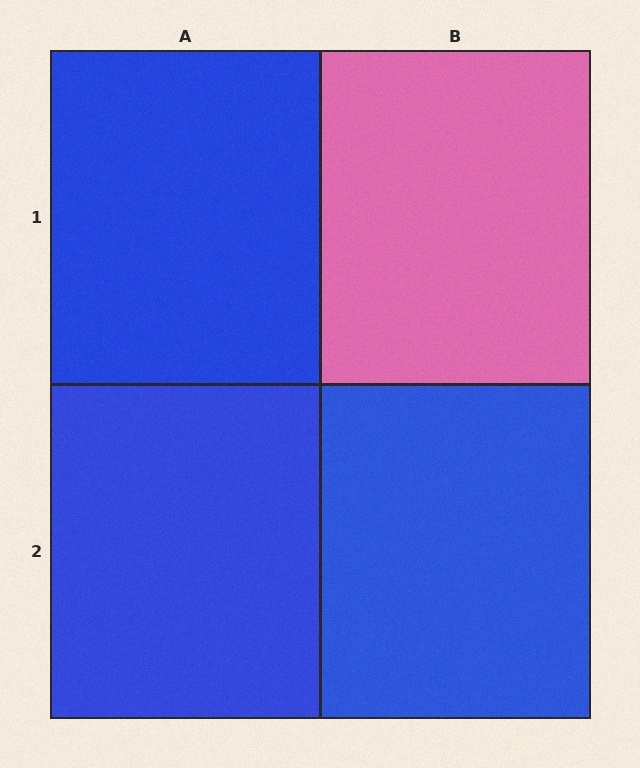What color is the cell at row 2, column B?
Blue.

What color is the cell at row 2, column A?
Blue.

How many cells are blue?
3 cells are blue.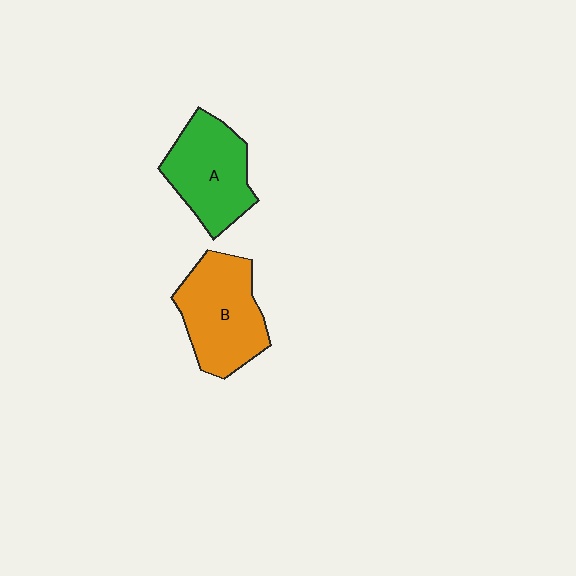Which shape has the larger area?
Shape B (orange).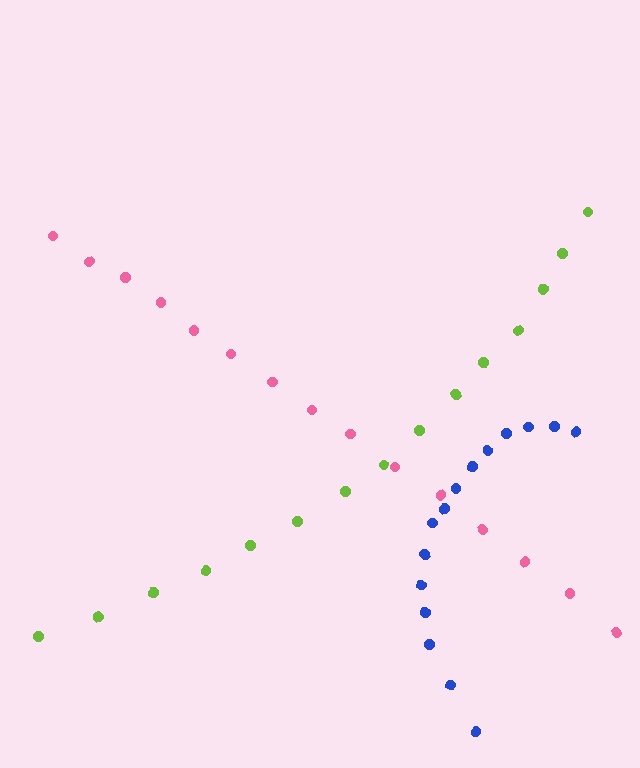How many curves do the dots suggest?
There are 3 distinct paths.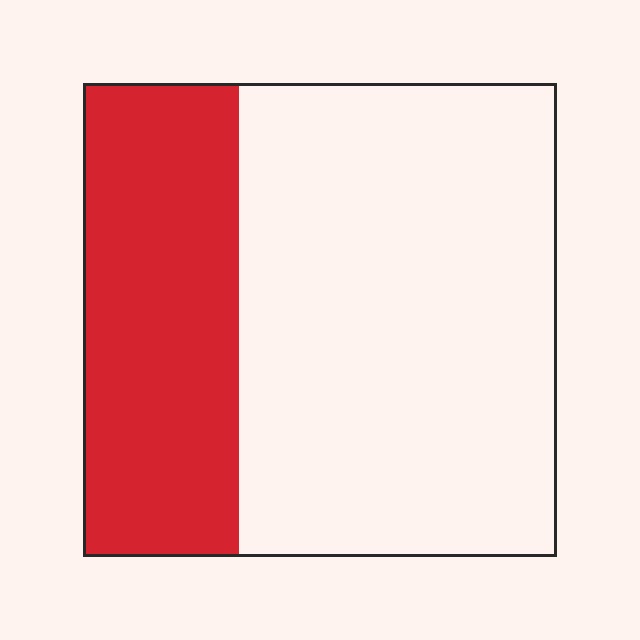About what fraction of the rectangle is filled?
About one third (1/3).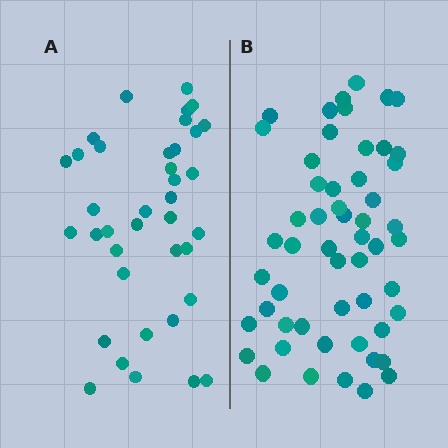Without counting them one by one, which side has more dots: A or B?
Region B (the right region) has more dots.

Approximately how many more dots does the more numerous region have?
Region B has approximately 15 more dots than region A.